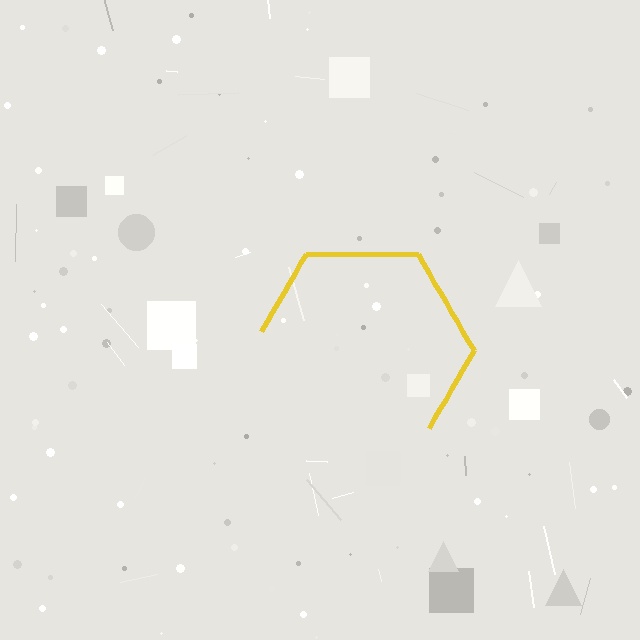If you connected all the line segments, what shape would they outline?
They would outline a hexagon.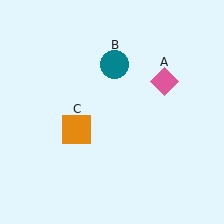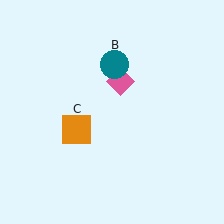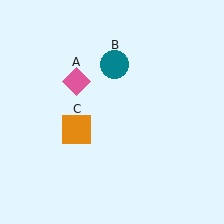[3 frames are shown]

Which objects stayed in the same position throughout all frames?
Teal circle (object B) and orange square (object C) remained stationary.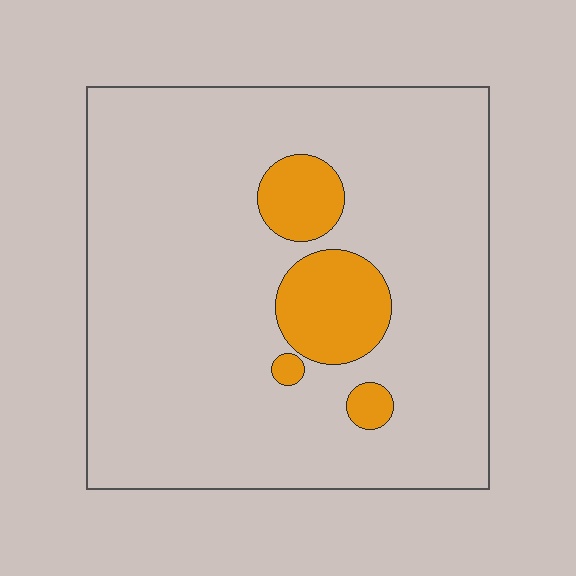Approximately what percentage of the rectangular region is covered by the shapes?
Approximately 10%.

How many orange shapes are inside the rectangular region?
4.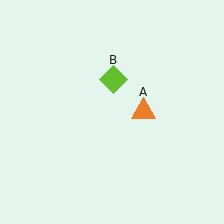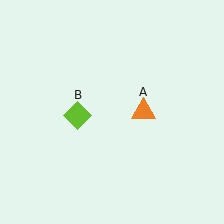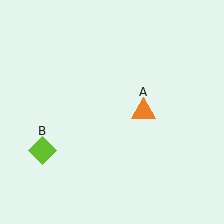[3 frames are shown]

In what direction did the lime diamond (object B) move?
The lime diamond (object B) moved down and to the left.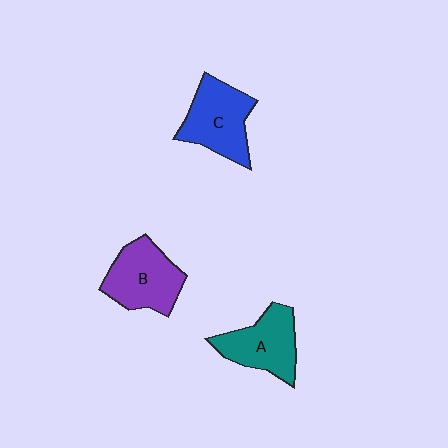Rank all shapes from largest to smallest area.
From largest to smallest: C (blue), B (purple), A (teal).